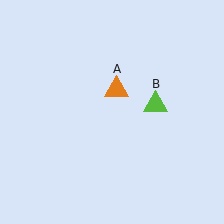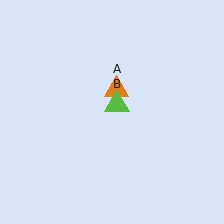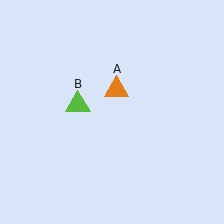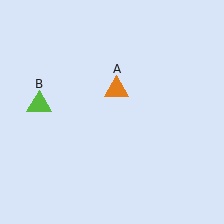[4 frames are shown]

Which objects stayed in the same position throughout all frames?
Orange triangle (object A) remained stationary.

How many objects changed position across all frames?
1 object changed position: lime triangle (object B).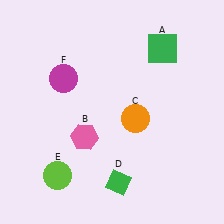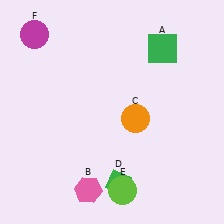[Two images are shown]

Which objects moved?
The objects that moved are: the pink hexagon (B), the lime circle (E), the magenta circle (F).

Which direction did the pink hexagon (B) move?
The pink hexagon (B) moved down.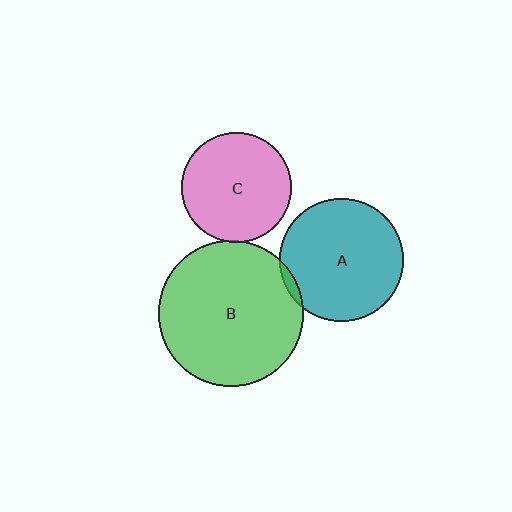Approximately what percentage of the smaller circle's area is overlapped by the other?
Approximately 5%.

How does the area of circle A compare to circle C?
Approximately 1.3 times.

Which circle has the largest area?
Circle B (green).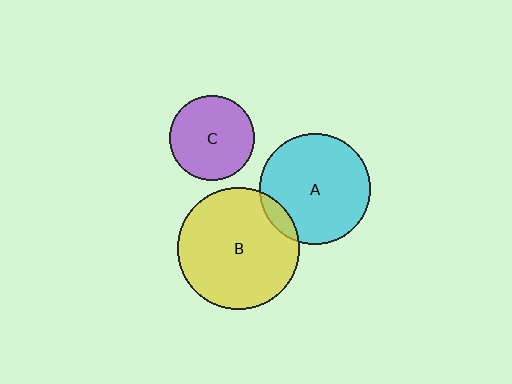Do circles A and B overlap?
Yes.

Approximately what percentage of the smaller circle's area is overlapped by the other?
Approximately 10%.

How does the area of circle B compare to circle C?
Approximately 2.1 times.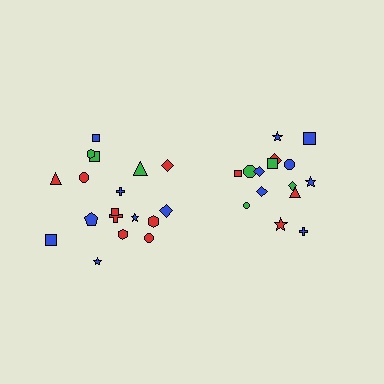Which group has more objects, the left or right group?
The left group.